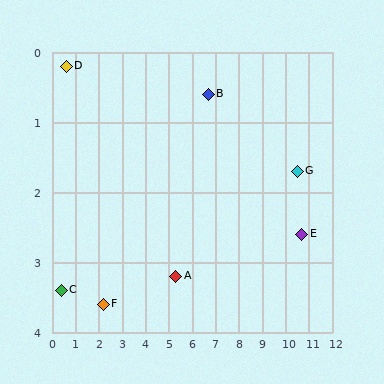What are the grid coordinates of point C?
Point C is at approximately (0.4, 3.4).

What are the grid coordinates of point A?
Point A is at approximately (5.3, 3.2).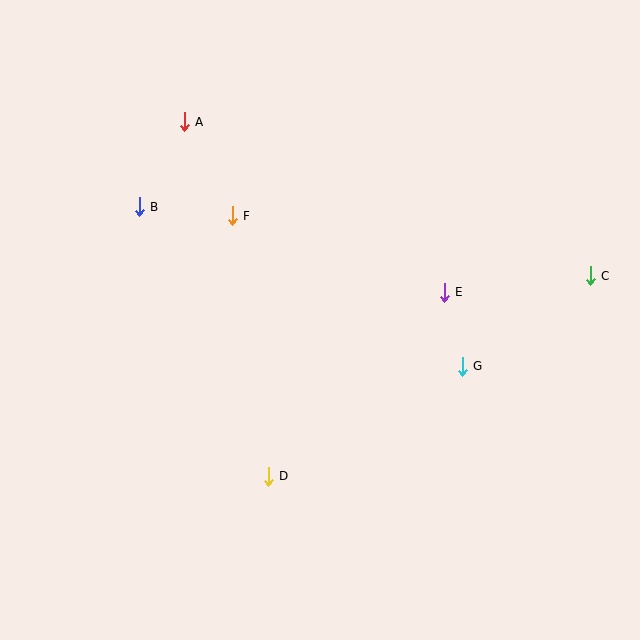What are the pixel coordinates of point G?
Point G is at (462, 366).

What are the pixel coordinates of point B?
Point B is at (139, 207).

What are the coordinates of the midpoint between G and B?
The midpoint between G and B is at (301, 286).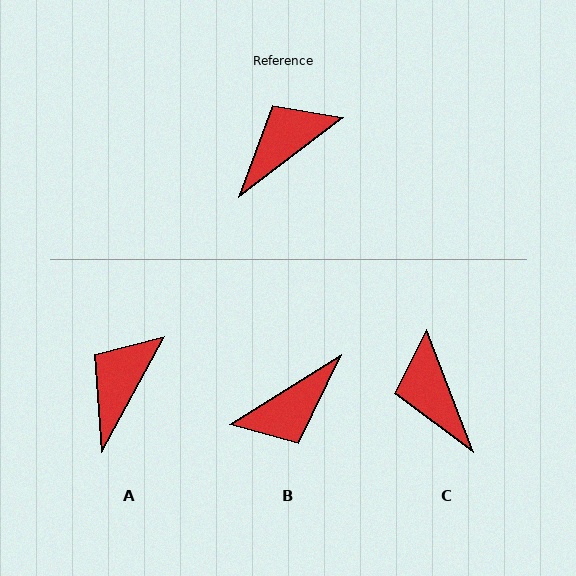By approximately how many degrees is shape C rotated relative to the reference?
Approximately 74 degrees counter-clockwise.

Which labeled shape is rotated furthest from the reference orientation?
B, about 175 degrees away.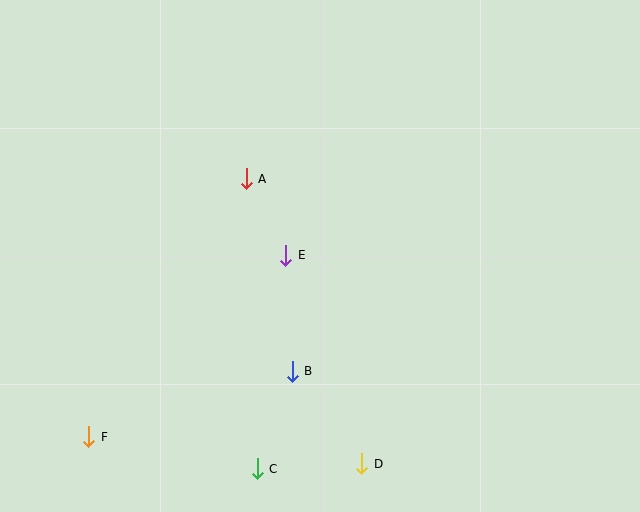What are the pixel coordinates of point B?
Point B is at (292, 371).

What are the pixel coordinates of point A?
Point A is at (246, 179).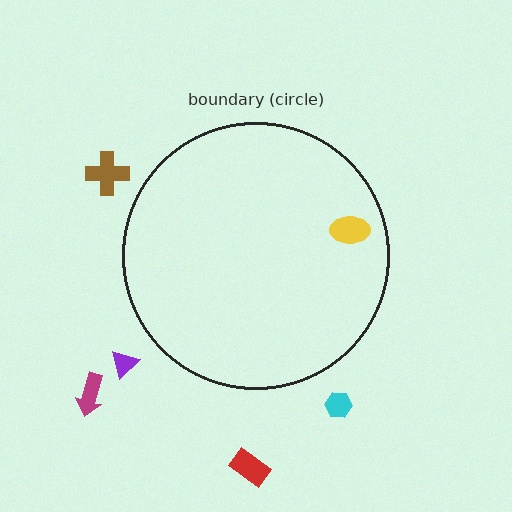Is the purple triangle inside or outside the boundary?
Outside.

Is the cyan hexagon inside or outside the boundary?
Outside.